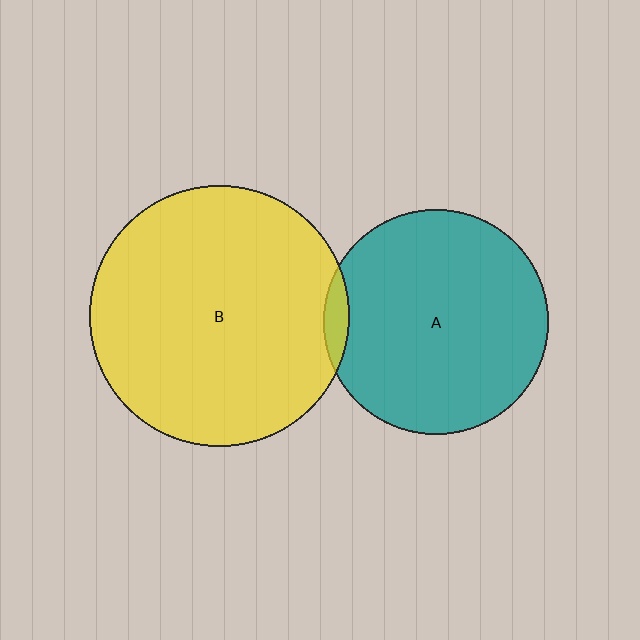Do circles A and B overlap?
Yes.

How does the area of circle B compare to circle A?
Approximately 1.3 times.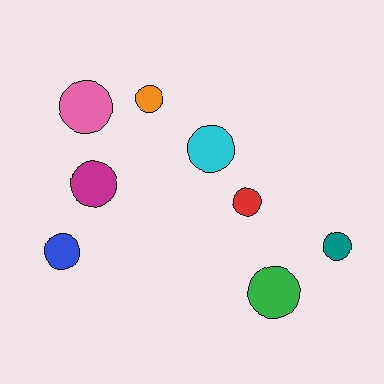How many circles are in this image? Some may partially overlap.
There are 8 circles.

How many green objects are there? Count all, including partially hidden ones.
There is 1 green object.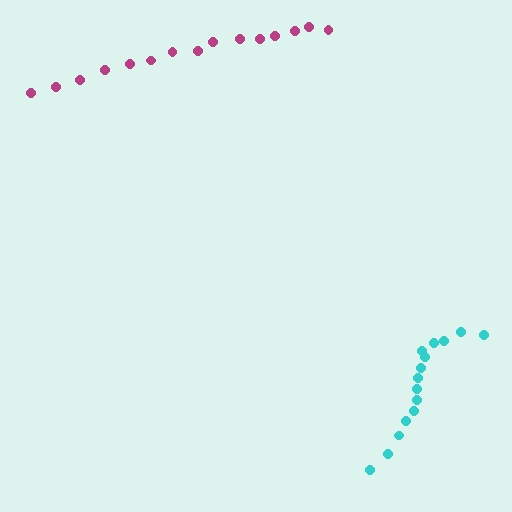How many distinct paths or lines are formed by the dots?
There are 2 distinct paths.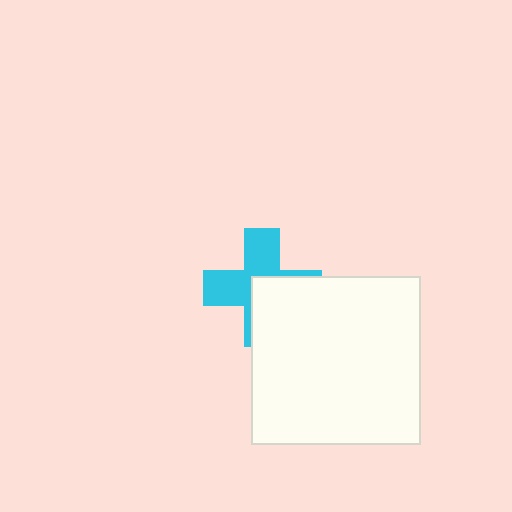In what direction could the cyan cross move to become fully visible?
The cyan cross could move toward the upper-left. That would shift it out from behind the white square entirely.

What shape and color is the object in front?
The object in front is a white square.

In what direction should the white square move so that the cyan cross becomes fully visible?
The white square should move toward the lower-right. That is the shortest direction to clear the overlap and leave the cyan cross fully visible.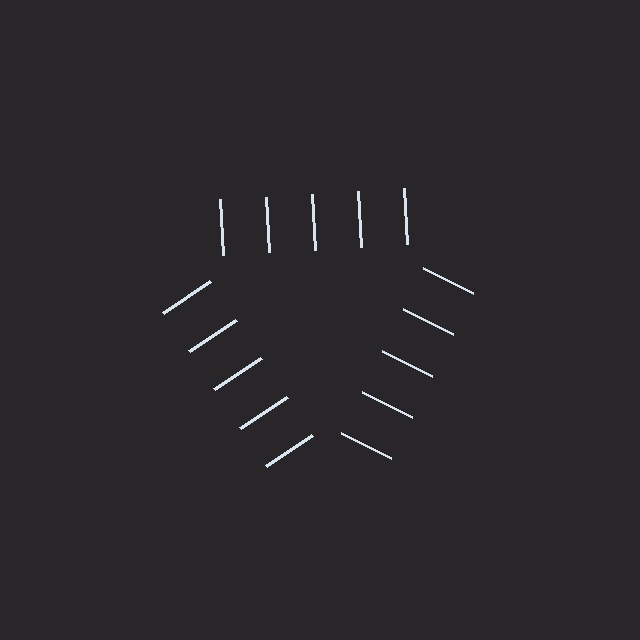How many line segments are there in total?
15 — 5 along each of the 3 edges.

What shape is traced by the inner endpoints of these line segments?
An illusory triangle — the line segments terminate on its edges but no continuous stroke is drawn.